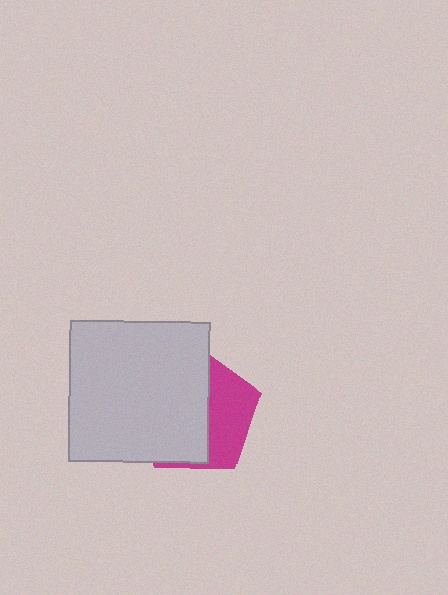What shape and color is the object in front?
The object in front is a light gray square.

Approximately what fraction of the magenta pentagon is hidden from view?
Roughly 62% of the magenta pentagon is hidden behind the light gray square.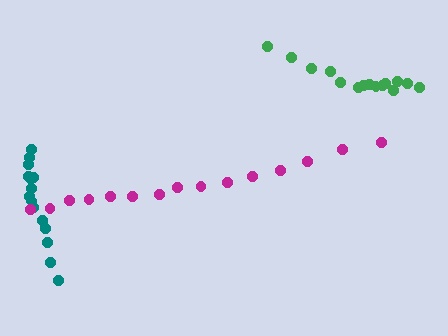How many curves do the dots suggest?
There are 3 distinct paths.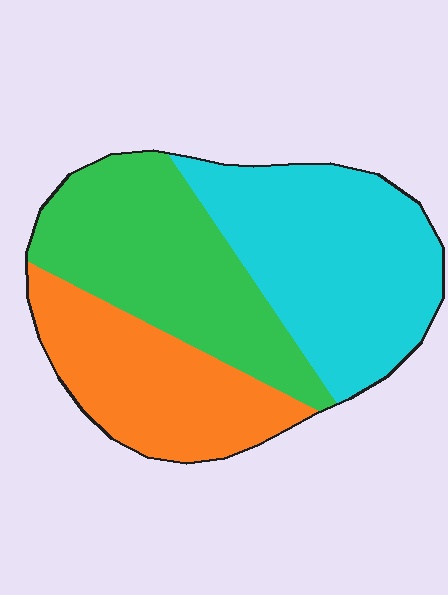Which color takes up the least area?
Orange, at roughly 25%.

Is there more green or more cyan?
Cyan.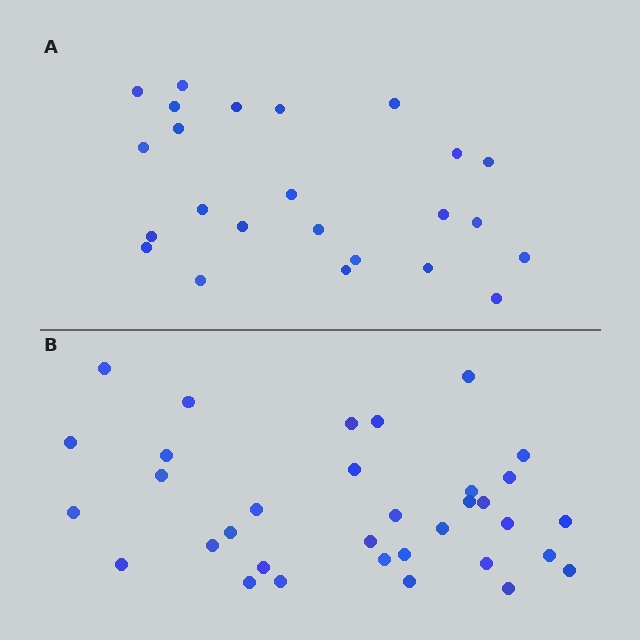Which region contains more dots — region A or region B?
Region B (the bottom region) has more dots.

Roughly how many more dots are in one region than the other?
Region B has roughly 10 or so more dots than region A.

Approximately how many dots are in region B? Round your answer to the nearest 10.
About 30 dots. (The exact count is 34, which rounds to 30.)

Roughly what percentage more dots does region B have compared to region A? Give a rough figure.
About 40% more.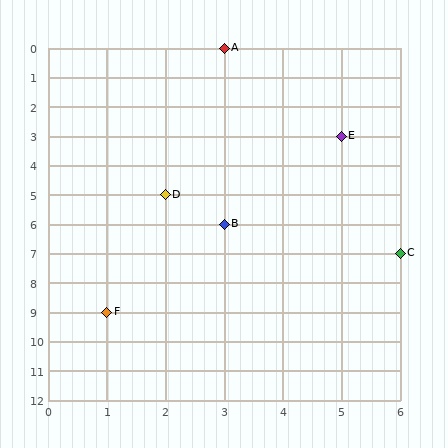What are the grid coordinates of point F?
Point F is at grid coordinates (1, 9).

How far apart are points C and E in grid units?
Points C and E are 1 column and 4 rows apart (about 4.1 grid units diagonally).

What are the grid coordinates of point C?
Point C is at grid coordinates (6, 7).